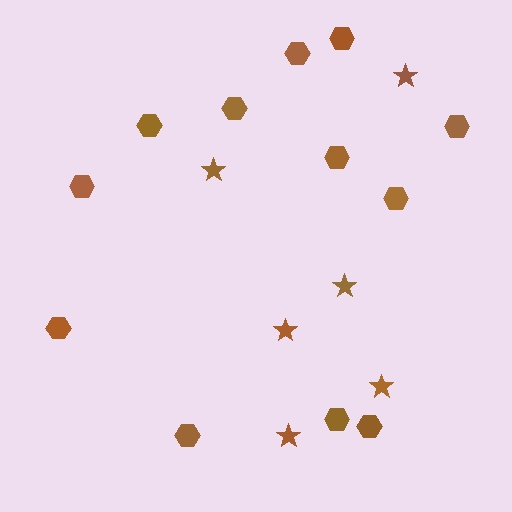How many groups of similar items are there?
There are 2 groups: one group of stars (6) and one group of hexagons (12).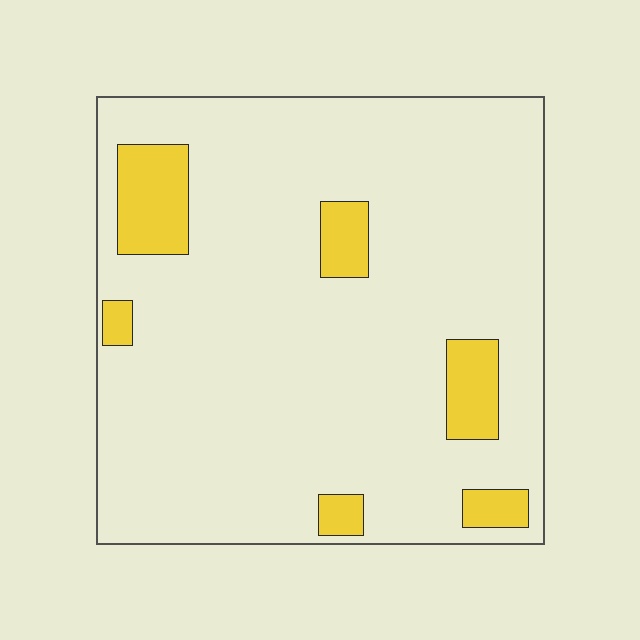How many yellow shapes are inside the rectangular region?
6.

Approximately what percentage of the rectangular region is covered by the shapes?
Approximately 10%.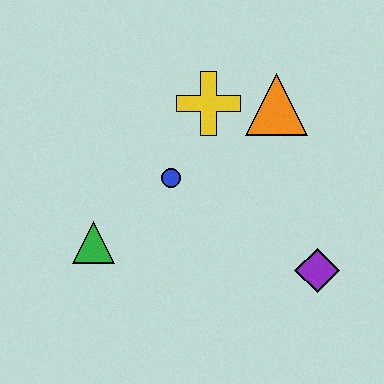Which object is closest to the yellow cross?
The orange triangle is closest to the yellow cross.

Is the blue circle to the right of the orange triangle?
No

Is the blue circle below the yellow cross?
Yes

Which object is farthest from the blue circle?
The purple diamond is farthest from the blue circle.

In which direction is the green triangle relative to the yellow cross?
The green triangle is below the yellow cross.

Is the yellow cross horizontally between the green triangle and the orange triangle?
Yes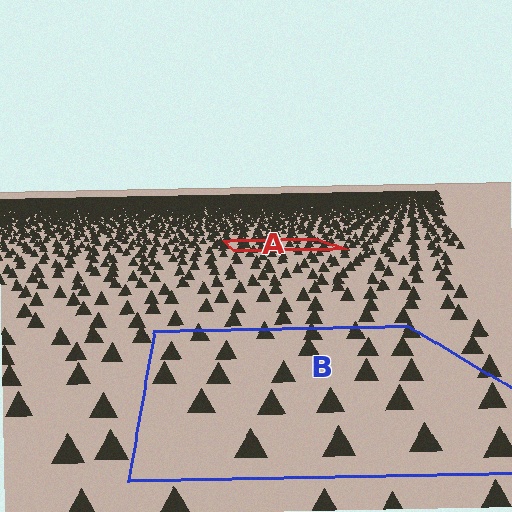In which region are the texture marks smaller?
The texture marks are smaller in region A, because it is farther away.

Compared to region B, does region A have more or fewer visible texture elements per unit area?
Region A has more texture elements per unit area — they are packed more densely because it is farther away.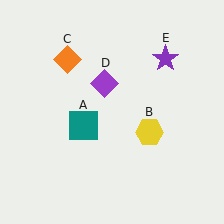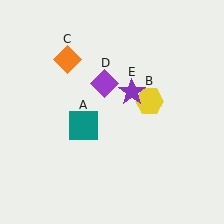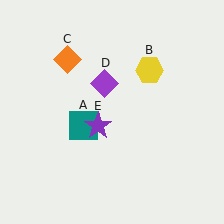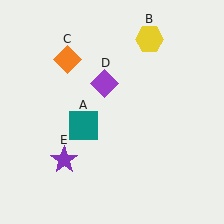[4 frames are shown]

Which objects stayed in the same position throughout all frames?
Teal square (object A) and orange diamond (object C) and purple diamond (object D) remained stationary.